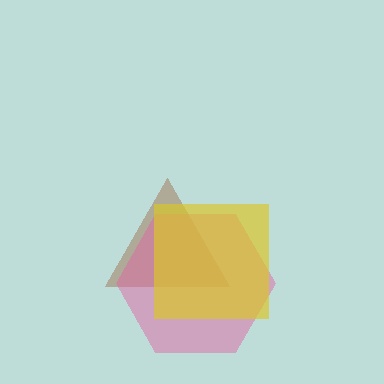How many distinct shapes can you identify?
There are 3 distinct shapes: a brown triangle, a pink hexagon, a yellow square.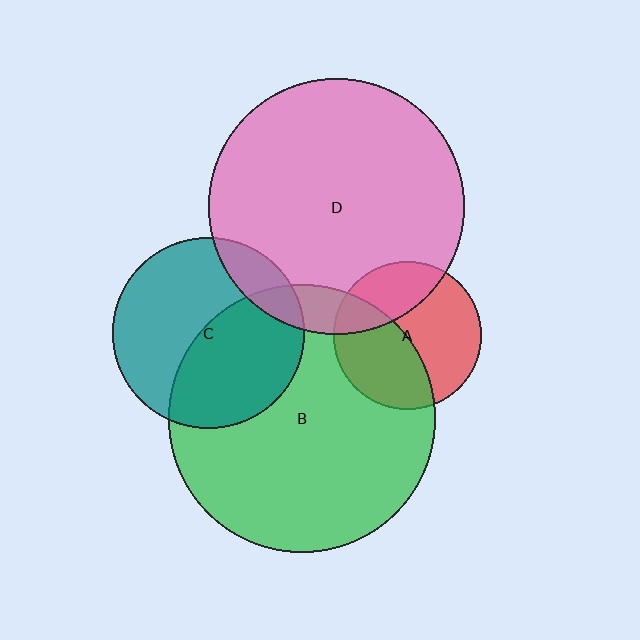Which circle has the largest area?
Circle B (green).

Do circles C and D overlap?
Yes.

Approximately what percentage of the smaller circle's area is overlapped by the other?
Approximately 15%.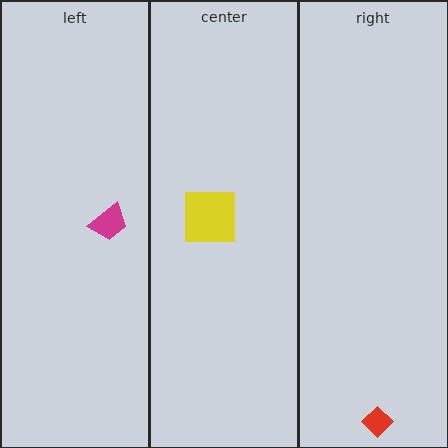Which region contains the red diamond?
The right region.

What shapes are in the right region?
The red diamond.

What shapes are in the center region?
The yellow square.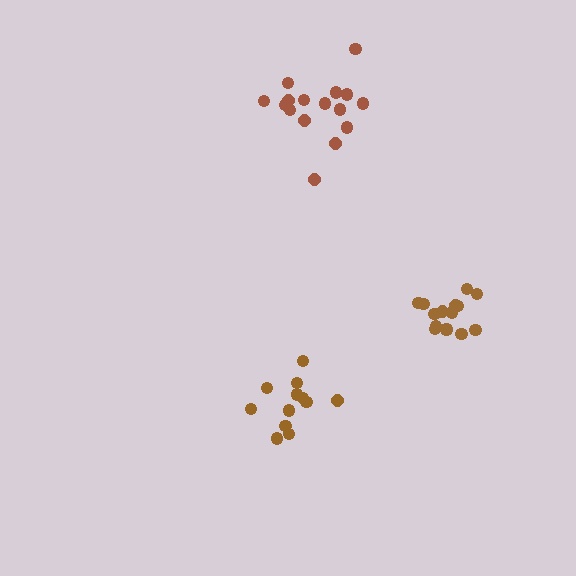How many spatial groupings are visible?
There are 3 spatial groupings.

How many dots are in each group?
Group 1: 15 dots, Group 2: 12 dots, Group 3: 16 dots (43 total).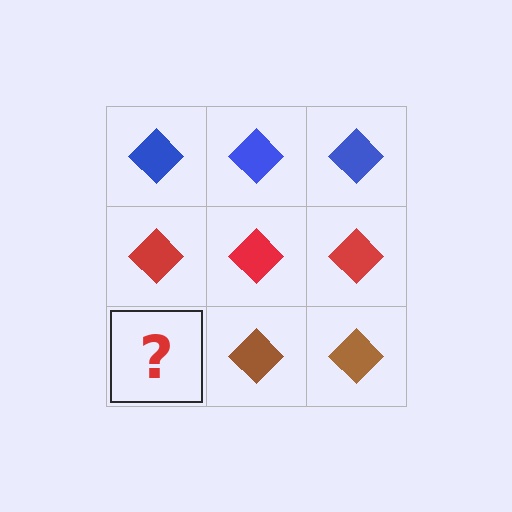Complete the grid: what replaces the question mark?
The question mark should be replaced with a brown diamond.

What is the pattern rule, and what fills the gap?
The rule is that each row has a consistent color. The gap should be filled with a brown diamond.